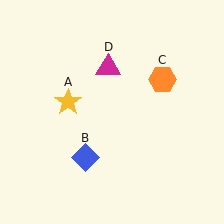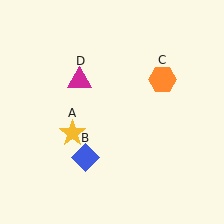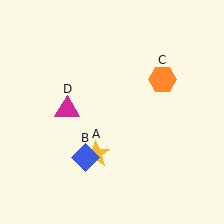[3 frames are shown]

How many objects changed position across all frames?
2 objects changed position: yellow star (object A), magenta triangle (object D).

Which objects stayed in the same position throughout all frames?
Blue diamond (object B) and orange hexagon (object C) remained stationary.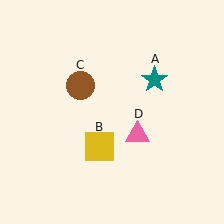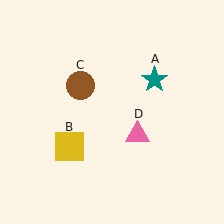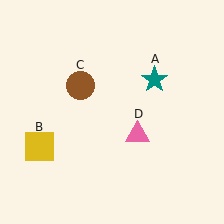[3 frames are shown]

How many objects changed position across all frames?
1 object changed position: yellow square (object B).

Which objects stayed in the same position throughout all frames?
Teal star (object A) and brown circle (object C) and pink triangle (object D) remained stationary.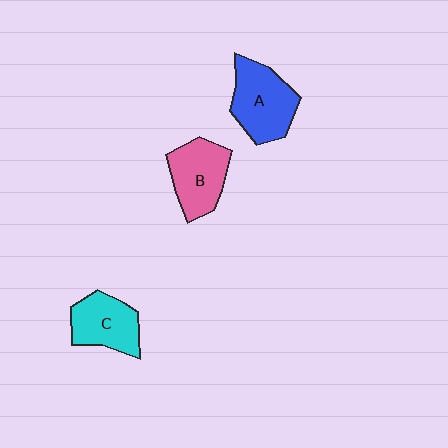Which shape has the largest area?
Shape A (blue).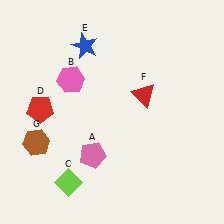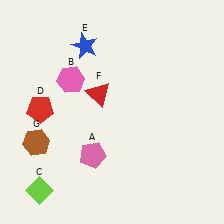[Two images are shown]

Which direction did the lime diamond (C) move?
The lime diamond (C) moved left.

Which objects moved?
The objects that moved are: the lime diamond (C), the red triangle (F).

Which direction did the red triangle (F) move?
The red triangle (F) moved left.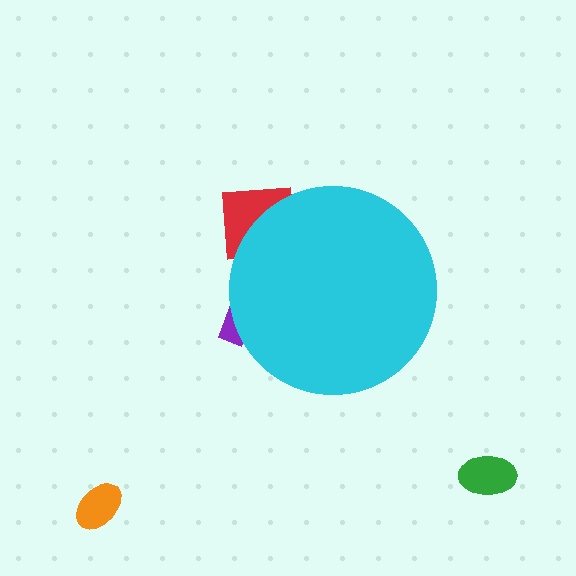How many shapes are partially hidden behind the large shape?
2 shapes are partially hidden.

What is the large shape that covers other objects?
A cyan circle.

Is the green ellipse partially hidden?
No, the green ellipse is fully visible.